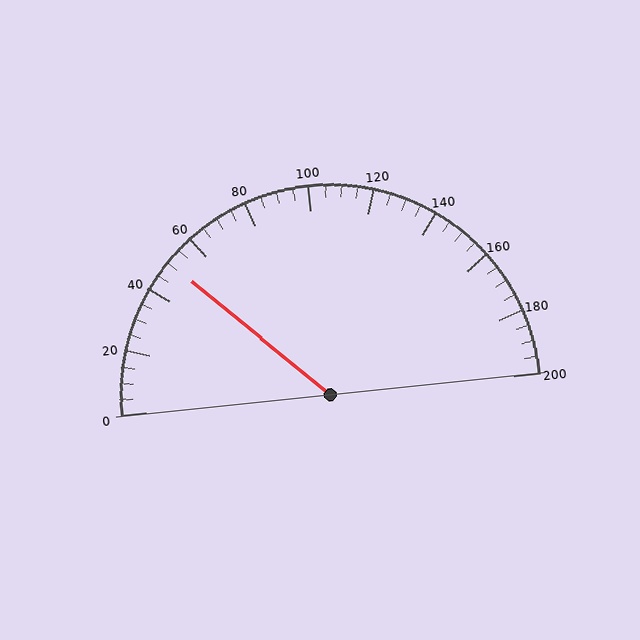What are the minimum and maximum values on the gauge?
The gauge ranges from 0 to 200.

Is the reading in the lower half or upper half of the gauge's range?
The reading is in the lower half of the range (0 to 200).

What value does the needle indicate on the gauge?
The needle indicates approximately 50.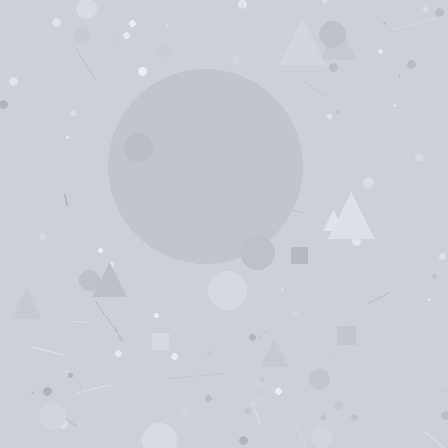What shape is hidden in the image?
A circle is hidden in the image.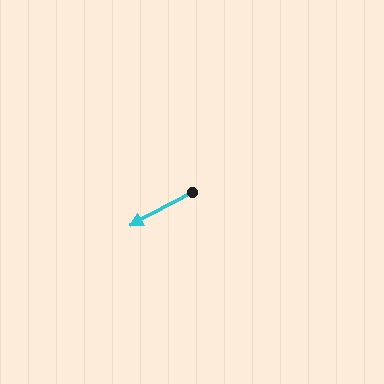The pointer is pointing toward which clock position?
Roughly 8 o'clock.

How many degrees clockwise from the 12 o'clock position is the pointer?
Approximately 242 degrees.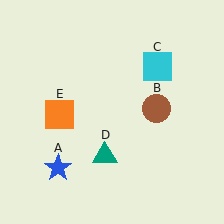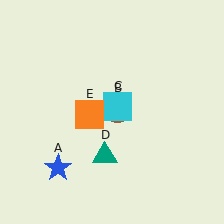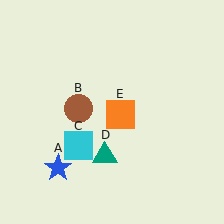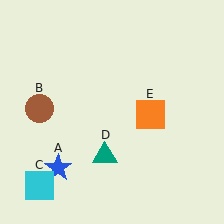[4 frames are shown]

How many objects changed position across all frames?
3 objects changed position: brown circle (object B), cyan square (object C), orange square (object E).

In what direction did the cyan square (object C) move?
The cyan square (object C) moved down and to the left.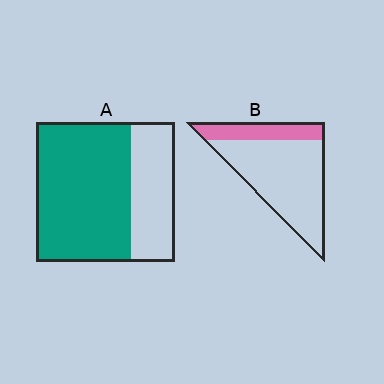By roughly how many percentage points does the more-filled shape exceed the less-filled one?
By roughly 45 percentage points (A over B).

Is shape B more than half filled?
No.